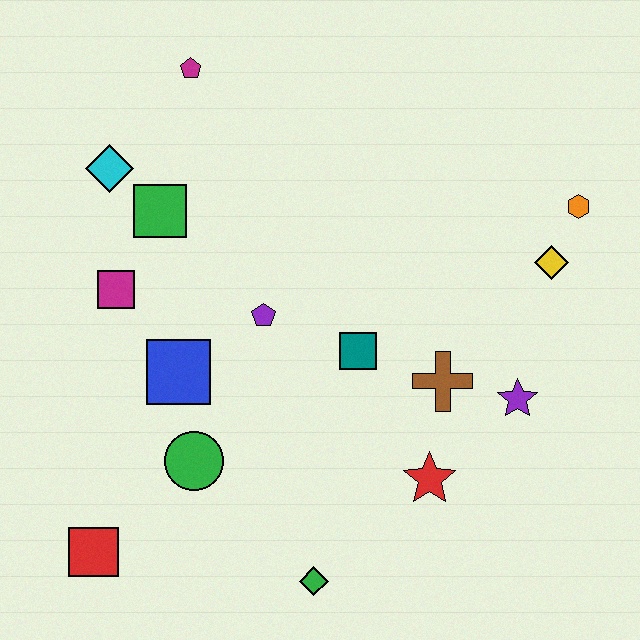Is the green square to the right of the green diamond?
No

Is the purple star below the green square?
Yes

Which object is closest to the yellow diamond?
The orange hexagon is closest to the yellow diamond.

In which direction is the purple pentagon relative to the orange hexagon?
The purple pentagon is to the left of the orange hexagon.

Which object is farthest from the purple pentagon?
The orange hexagon is farthest from the purple pentagon.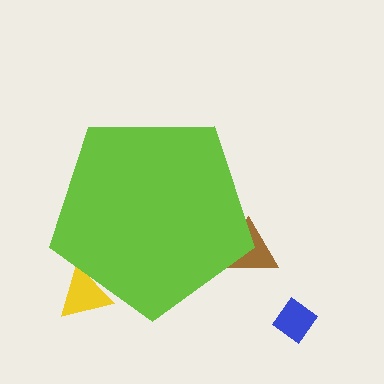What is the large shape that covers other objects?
A lime pentagon.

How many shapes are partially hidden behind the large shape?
2 shapes are partially hidden.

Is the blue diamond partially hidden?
No, the blue diamond is fully visible.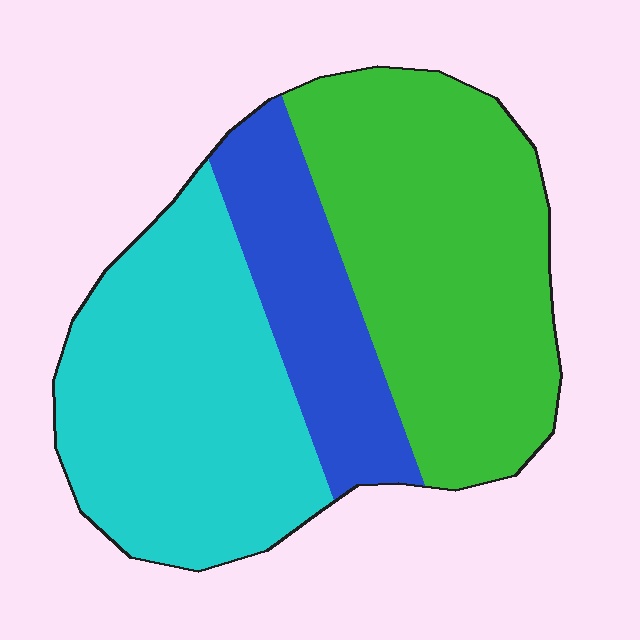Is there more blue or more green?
Green.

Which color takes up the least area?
Blue, at roughly 20%.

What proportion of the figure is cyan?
Cyan covers around 40% of the figure.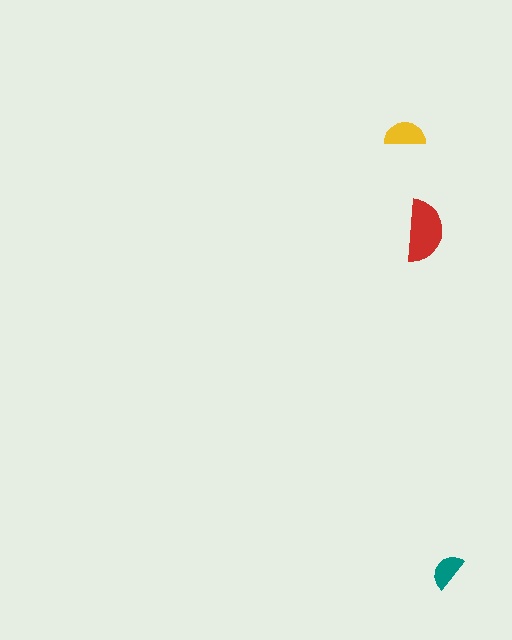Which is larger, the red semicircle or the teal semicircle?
The red one.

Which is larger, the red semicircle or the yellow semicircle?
The red one.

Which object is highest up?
The yellow semicircle is topmost.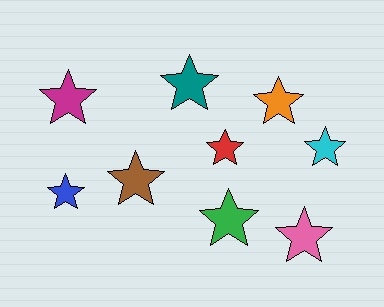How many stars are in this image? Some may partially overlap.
There are 9 stars.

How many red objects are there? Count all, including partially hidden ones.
There is 1 red object.